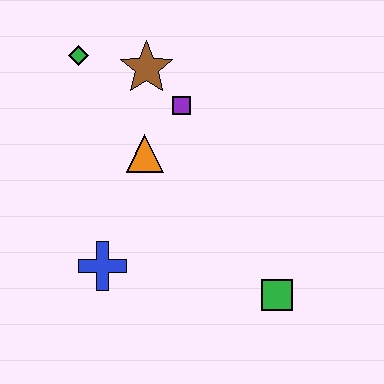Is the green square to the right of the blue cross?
Yes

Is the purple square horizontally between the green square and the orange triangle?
Yes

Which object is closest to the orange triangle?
The purple square is closest to the orange triangle.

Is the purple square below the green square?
No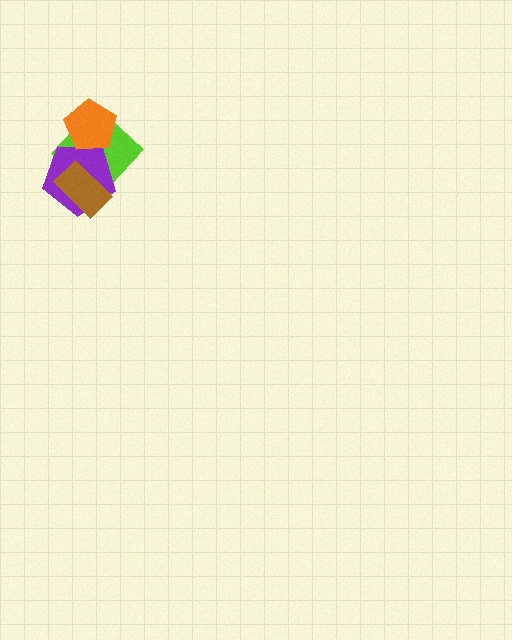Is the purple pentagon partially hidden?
Yes, it is partially covered by another shape.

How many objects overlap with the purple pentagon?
3 objects overlap with the purple pentagon.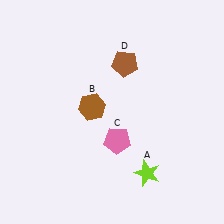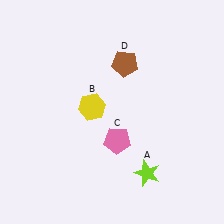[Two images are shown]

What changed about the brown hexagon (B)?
In Image 1, B is brown. In Image 2, it changed to yellow.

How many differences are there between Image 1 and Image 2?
There is 1 difference between the two images.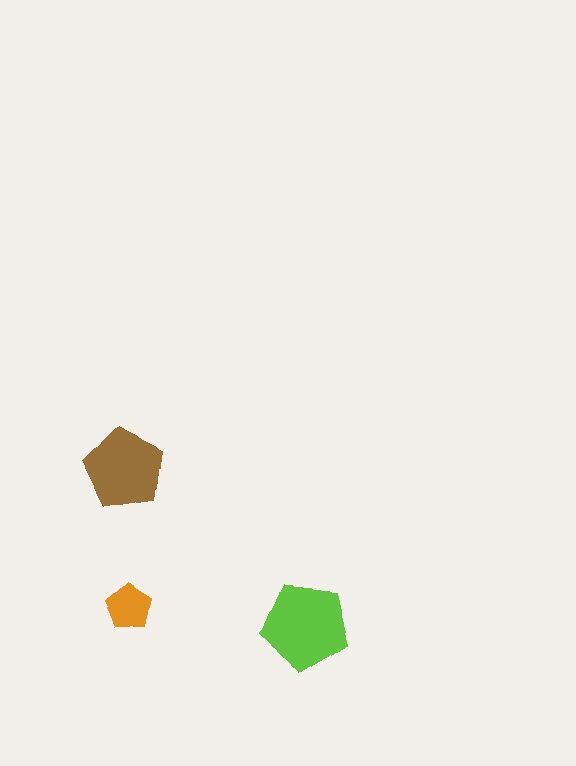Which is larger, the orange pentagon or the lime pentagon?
The lime one.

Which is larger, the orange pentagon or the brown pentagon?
The brown one.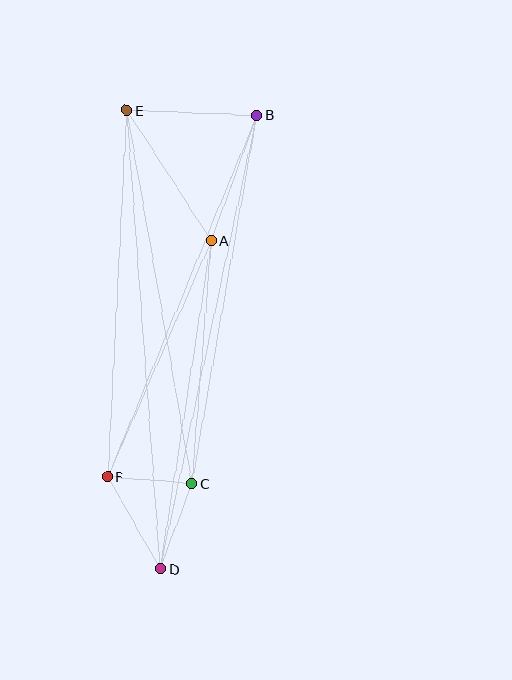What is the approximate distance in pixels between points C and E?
The distance between C and E is approximately 379 pixels.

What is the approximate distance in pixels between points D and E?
The distance between D and E is approximately 460 pixels.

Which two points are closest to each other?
Points C and F are closest to each other.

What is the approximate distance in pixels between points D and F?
The distance between D and F is approximately 106 pixels.